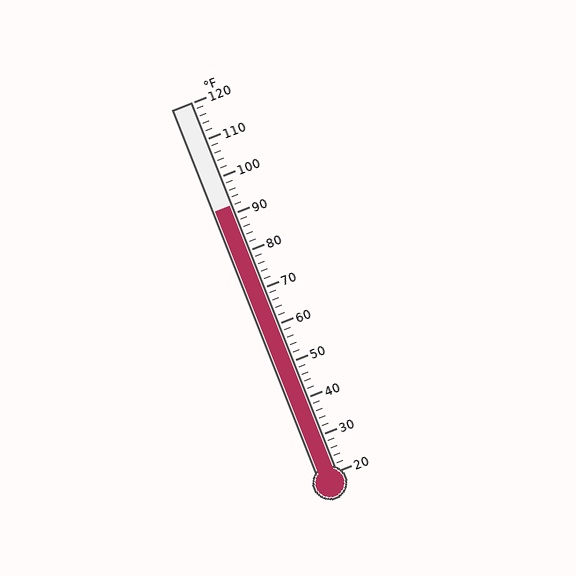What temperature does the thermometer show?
The thermometer shows approximately 92°F.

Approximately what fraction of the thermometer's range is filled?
The thermometer is filled to approximately 70% of its range.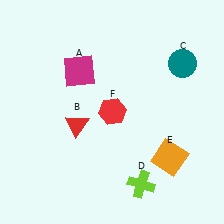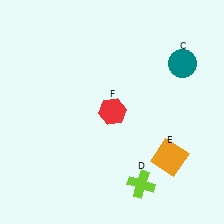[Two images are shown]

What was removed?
The magenta square (A), the red triangle (B) were removed in Image 2.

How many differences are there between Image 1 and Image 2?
There are 2 differences between the two images.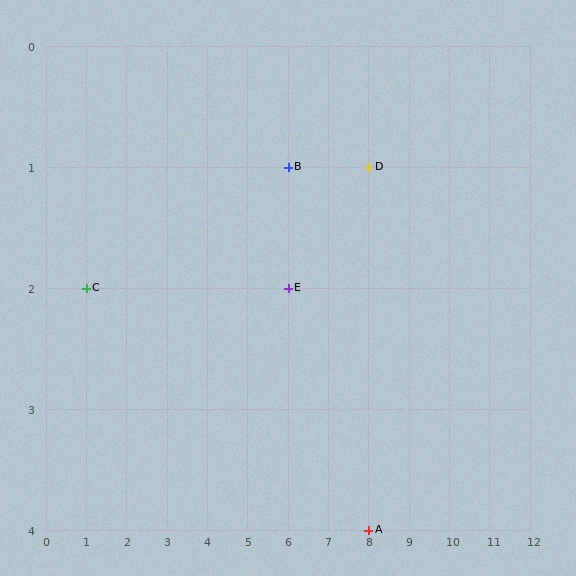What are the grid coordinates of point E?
Point E is at grid coordinates (6, 2).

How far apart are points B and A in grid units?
Points B and A are 2 columns and 3 rows apart (about 3.6 grid units diagonally).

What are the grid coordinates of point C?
Point C is at grid coordinates (1, 2).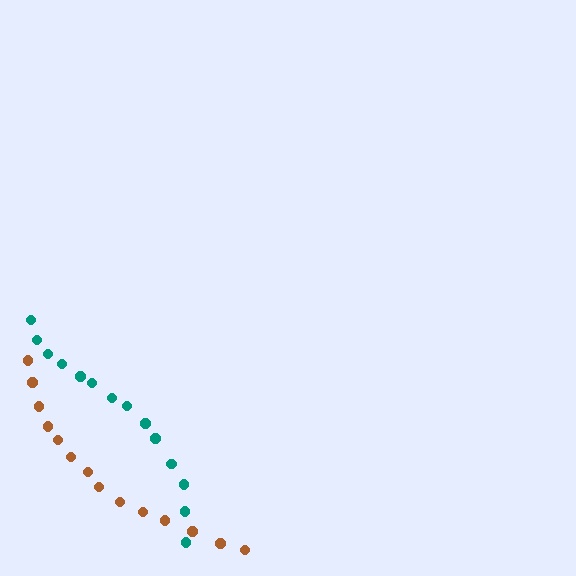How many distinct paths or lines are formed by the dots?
There are 2 distinct paths.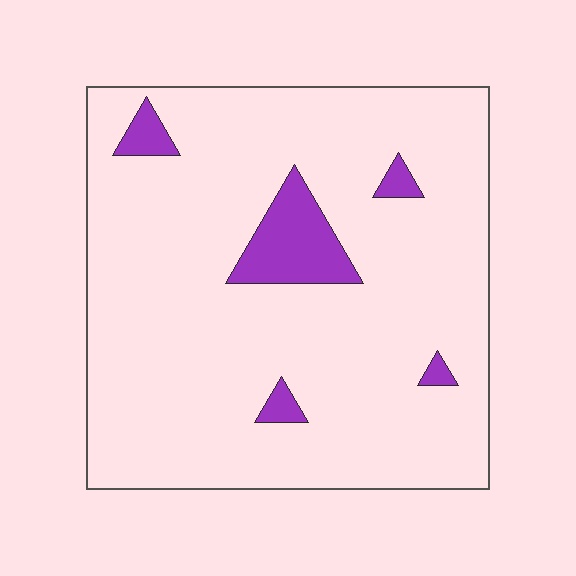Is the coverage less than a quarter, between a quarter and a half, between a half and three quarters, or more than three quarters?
Less than a quarter.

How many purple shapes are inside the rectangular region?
5.